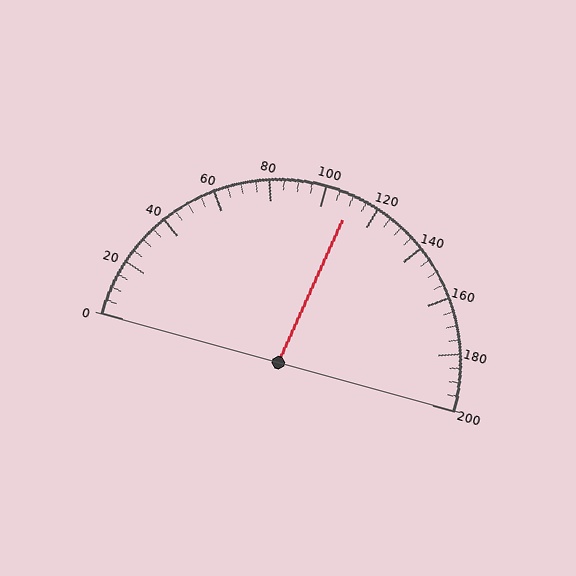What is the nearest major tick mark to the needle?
The nearest major tick mark is 120.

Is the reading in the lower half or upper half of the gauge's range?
The reading is in the upper half of the range (0 to 200).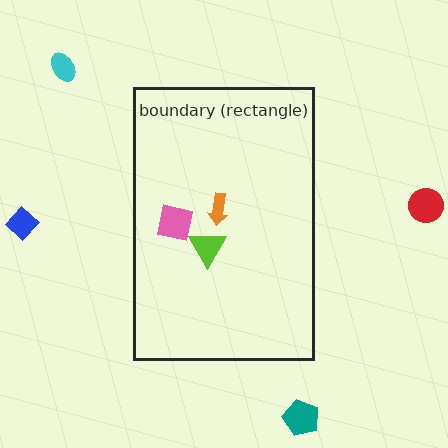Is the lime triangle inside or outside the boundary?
Inside.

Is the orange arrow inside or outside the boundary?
Inside.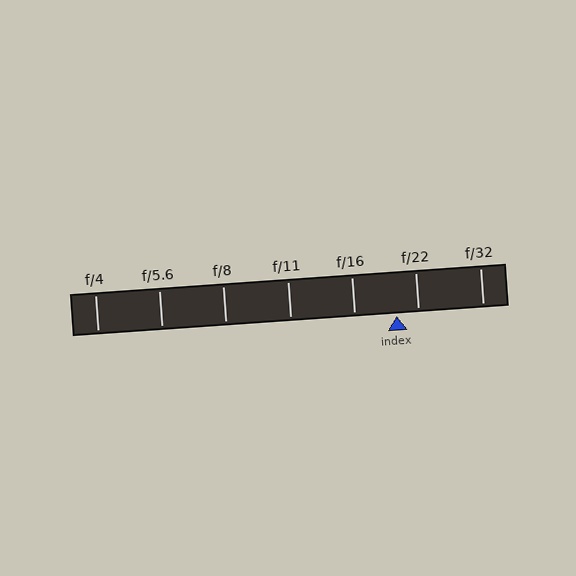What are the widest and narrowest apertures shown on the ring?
The widest aperture shown is f/4 and the narrowest is f/32.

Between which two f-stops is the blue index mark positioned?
The index mark is between f/16 and f/22.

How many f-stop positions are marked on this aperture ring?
There are 7 f-stop positions marked.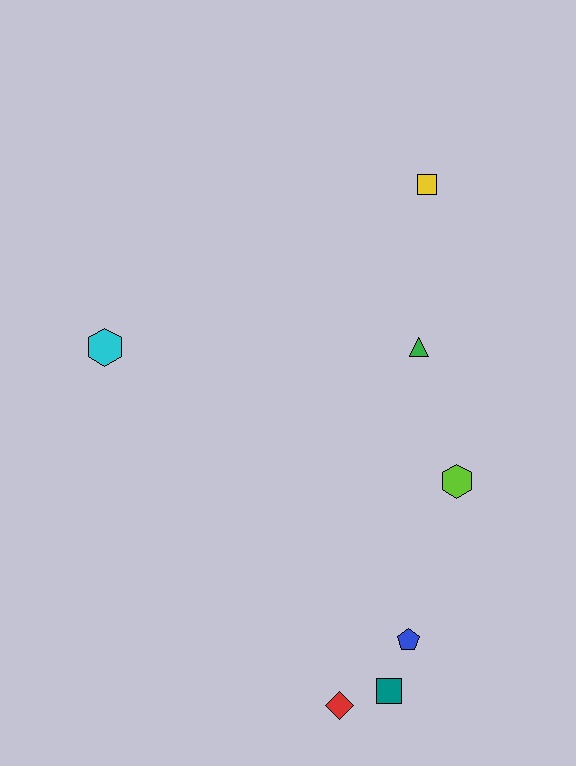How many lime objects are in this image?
There is 1 lime object.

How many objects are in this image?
There are 7 objects.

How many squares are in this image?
There are 2 squares.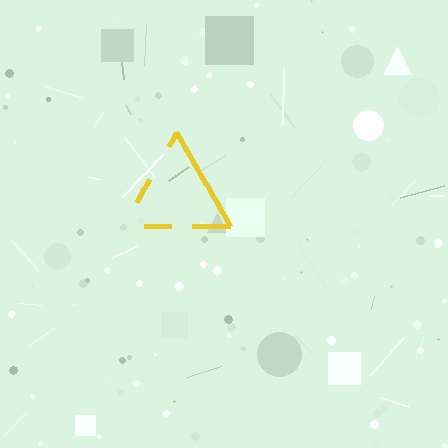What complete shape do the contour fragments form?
The contour fragments form a triangle.